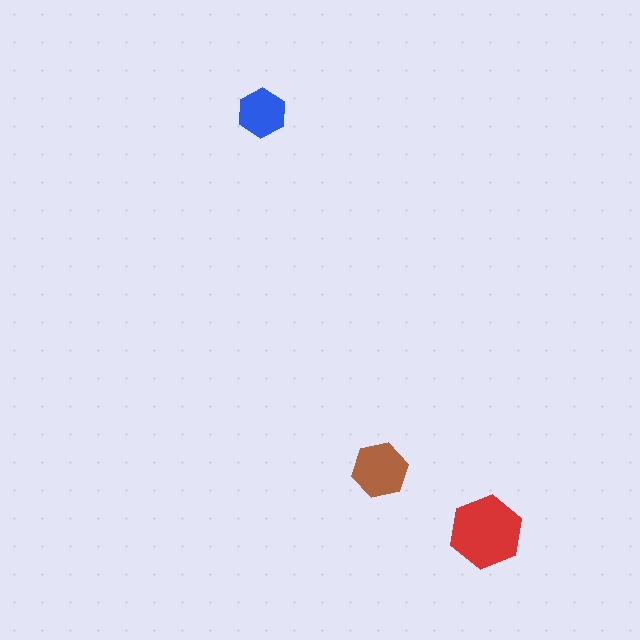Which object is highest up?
The blue hexagon is topmost.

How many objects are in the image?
There are 3 objects in the image.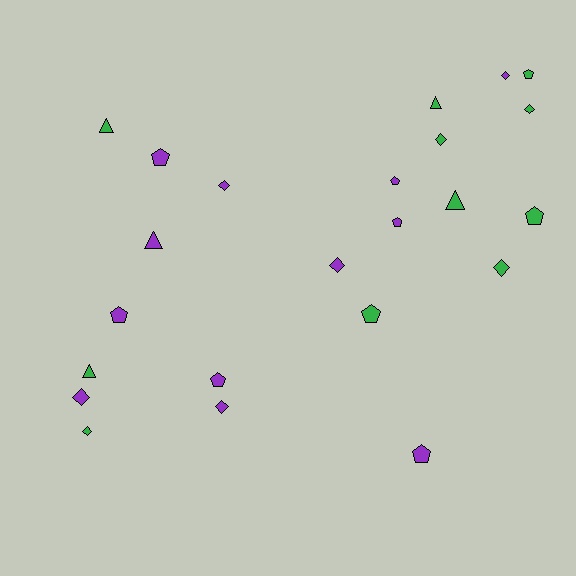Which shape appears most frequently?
Diamond, with 9 objects.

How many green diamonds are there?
There are 4 green diamonds.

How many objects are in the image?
There are 23 objects.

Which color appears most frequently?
Purple, with 12 objects.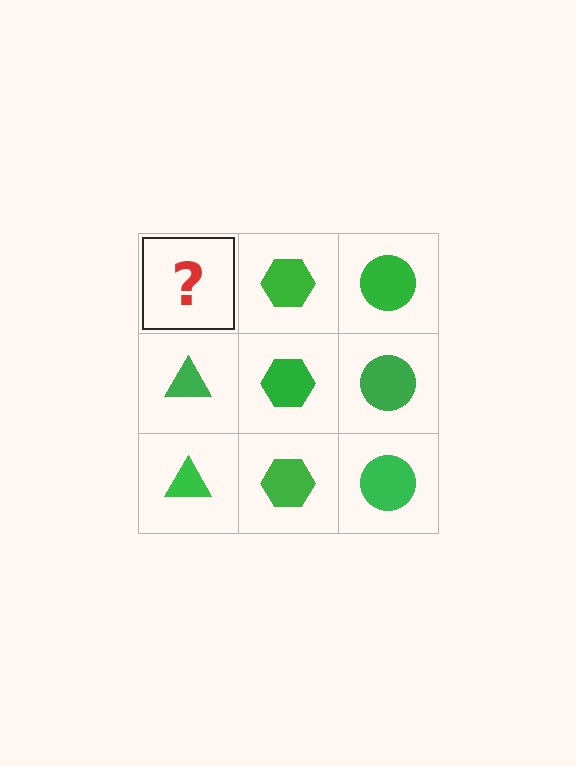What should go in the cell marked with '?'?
The missing cell should contain a green triangle.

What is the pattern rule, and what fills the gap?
The rule is that each column has a consistent shape. The gap should be filled with a green triangle.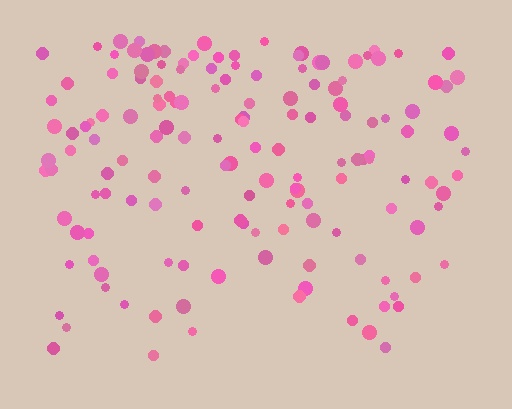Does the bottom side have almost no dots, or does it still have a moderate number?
Still a moderate number, just noticeably fewer than the top.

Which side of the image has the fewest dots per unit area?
The bottom.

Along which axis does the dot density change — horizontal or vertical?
Vertical.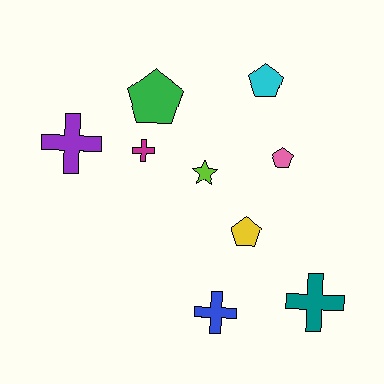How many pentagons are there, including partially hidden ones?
There are 4 pentagons.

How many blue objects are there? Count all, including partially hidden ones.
There is 1 blue object.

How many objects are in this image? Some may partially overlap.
There are 9 objects.